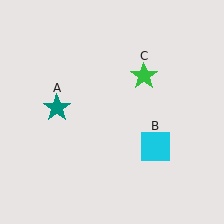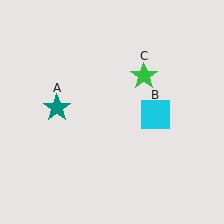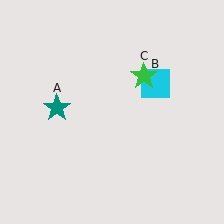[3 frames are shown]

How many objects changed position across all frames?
1 object changed position: cyan square (object B).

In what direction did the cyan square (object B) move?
The cyan square (object B) moved up.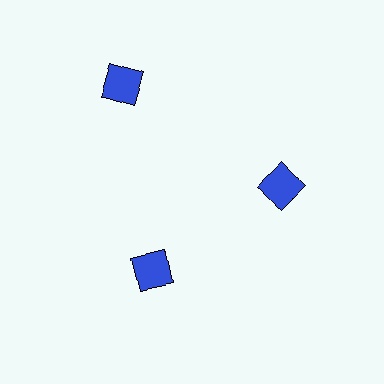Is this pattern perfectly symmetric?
No. The 3 blue diamonds are arranged in a ring, but one element near the 11 o'clock position is pushed outward from the center, breaking the 3-fold rotational symmetry.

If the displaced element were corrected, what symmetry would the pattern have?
It would have 3-fold rotational symmetry — the pattern would map onto itself every 120 degrees.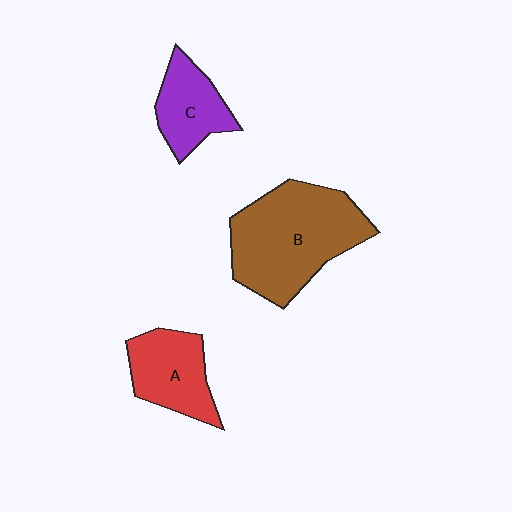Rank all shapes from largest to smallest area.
From largest to smallest: B (brown), A (red), C (purple).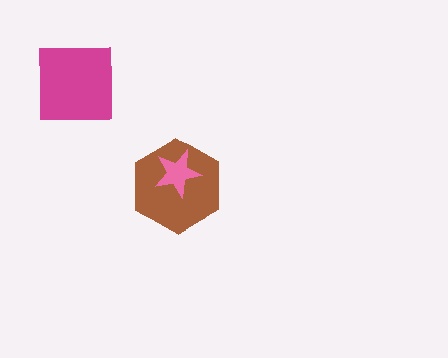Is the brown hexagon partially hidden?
Yes, it is partially covered by another shape.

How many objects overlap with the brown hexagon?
1 object overlaps with the brown hexagon.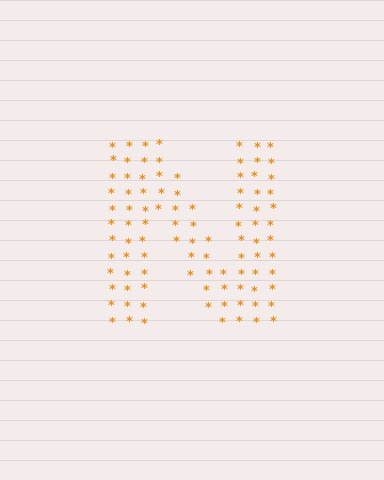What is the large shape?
The large shape is the letter N.